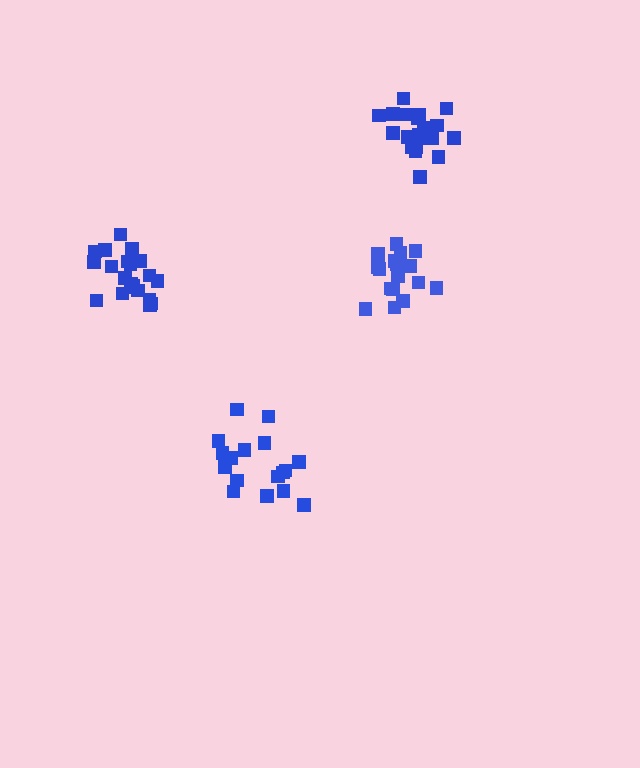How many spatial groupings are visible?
There are 4 spatial groupings.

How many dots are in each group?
Group 1: 21 dots, Group 2: 21 dots, Group 3: 17 dots, Group 4: 18 dots (77 total).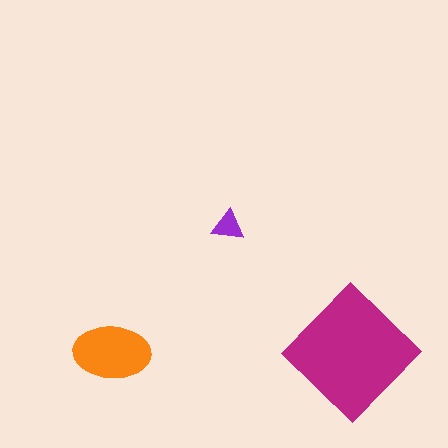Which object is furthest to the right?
The magenta diamond is rightmost.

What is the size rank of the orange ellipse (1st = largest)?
2nd.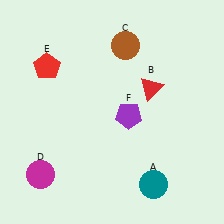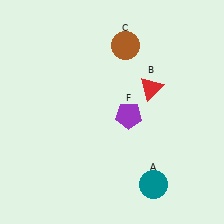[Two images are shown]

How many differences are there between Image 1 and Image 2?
There are 2 differences between the two images.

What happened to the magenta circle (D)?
The magenta circle (D) was removed in Image 2. It was in the bottom-left area of Image 1.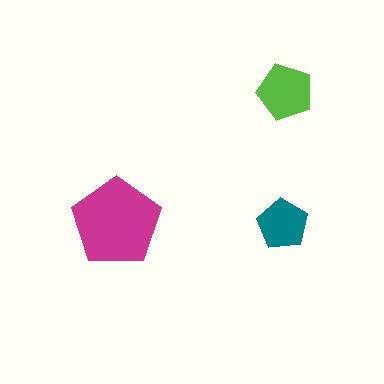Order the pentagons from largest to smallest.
the magenta one, the lime one, the teal one.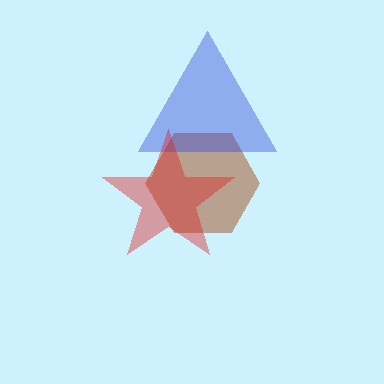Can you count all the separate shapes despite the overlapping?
Yes, there are 3 separate shapes.